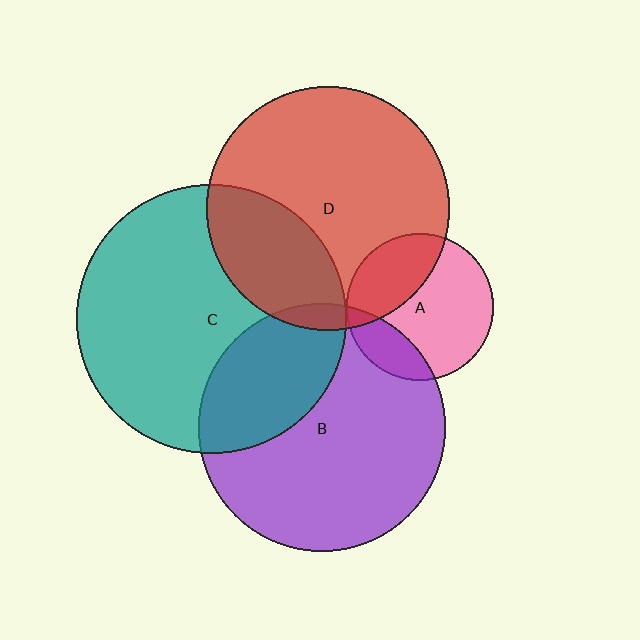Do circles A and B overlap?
Yes.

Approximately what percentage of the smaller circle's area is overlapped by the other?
Approximately 20%.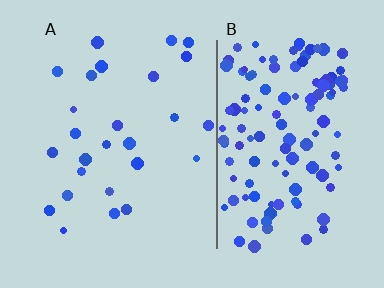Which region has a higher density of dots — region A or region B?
B (the right).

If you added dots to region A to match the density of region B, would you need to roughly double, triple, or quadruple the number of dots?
Approximately quadruple.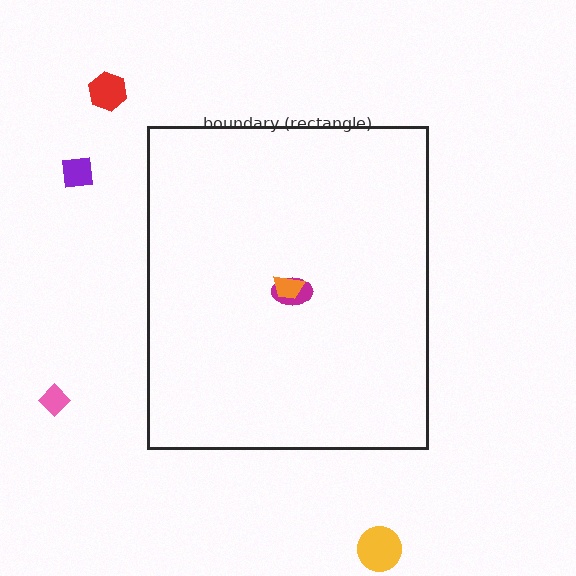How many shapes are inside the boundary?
2 inside, 4 outside.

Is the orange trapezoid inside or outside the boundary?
Inside.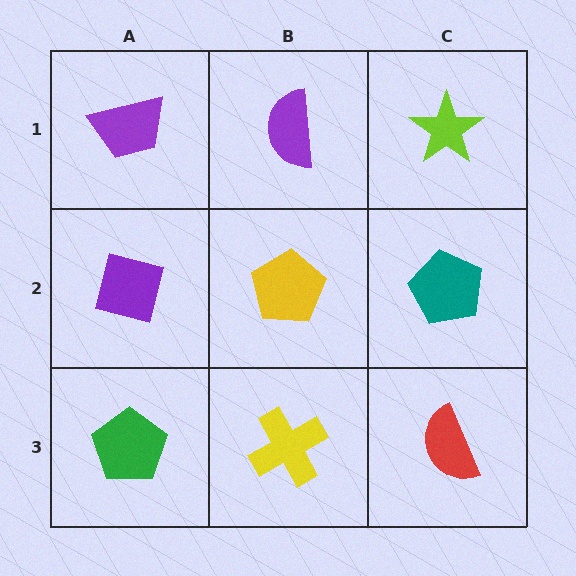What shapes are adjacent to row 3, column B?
A yellow pentagon (row 2, column B), a green pentagon (row 3, column A), a red semicircle (row 3, column C).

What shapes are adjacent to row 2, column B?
A purple semicircle (row 1, column B), a yellow cross (row 3, column B), a purple square (row 2, column A), a teal pentagon (row 2, column C).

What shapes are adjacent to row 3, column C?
A teal pentagon (row 2, column C), a yellow cross (row 3, column B).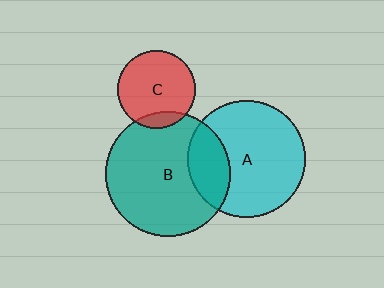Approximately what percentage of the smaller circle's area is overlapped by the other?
Approximately 25%.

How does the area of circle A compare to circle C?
Approximately 2.3 times.